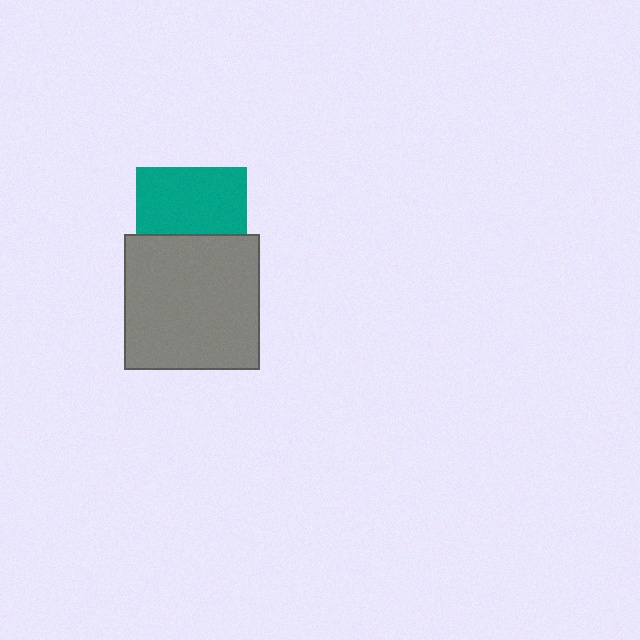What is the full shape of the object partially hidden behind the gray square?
The partially hidden object is a teal square.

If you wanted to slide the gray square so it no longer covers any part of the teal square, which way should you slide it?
Slide it down — that is the most direct way to separate the two shapes.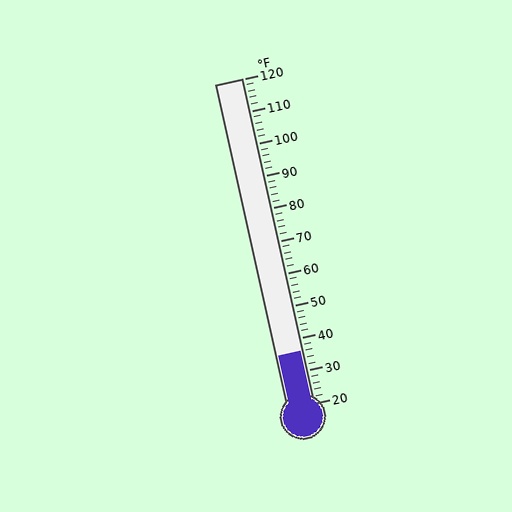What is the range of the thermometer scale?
The thermometer scale ranges from 20°F to 120°F.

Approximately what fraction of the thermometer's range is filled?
The thermometer is filled to approximately 15% of its range.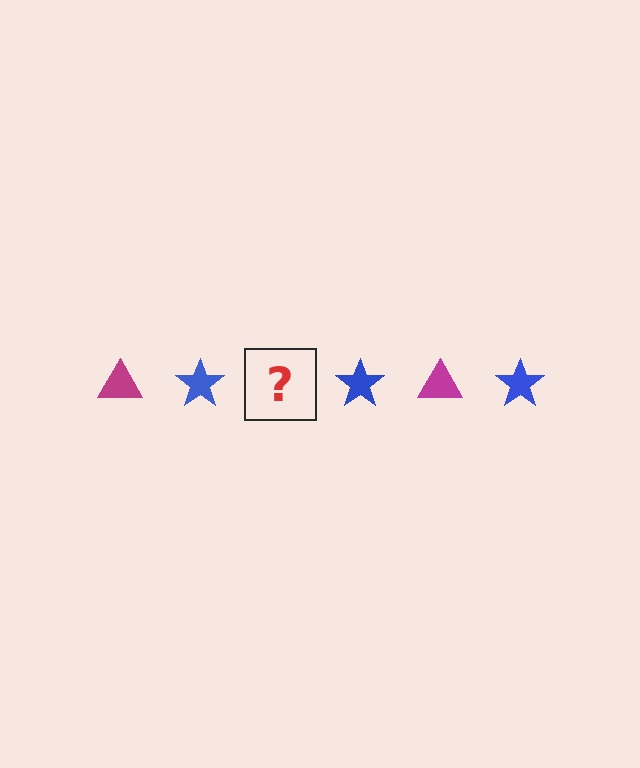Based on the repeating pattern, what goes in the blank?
The blank should be a magenta triangle.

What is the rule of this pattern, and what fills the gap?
The rule is that the pattern alternates between magenta triangle and blue star. The gap should be filled with a magenta triangle.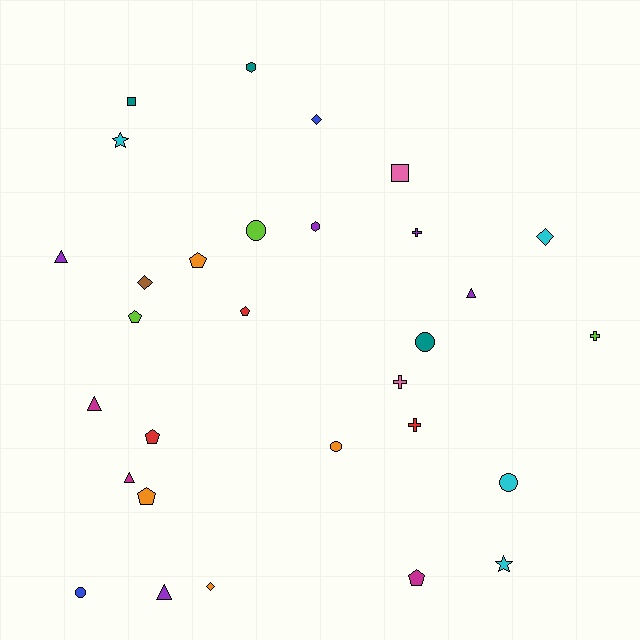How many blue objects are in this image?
There are 2 blue objects.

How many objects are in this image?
There are 30 objects.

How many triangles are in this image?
There are 5 triangles.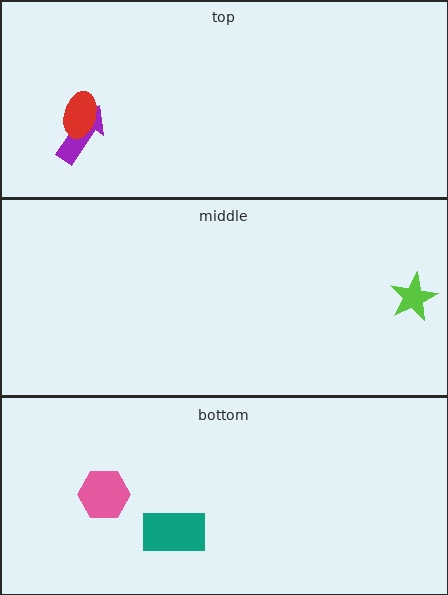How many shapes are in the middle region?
1.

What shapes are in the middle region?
The lime star.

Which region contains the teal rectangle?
The bottom region.